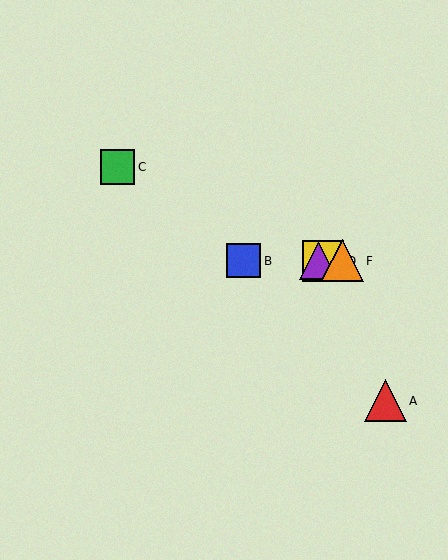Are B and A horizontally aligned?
No, B is at y≈261 and A is at y≈401.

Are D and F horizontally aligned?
Yes, both are at y≈261.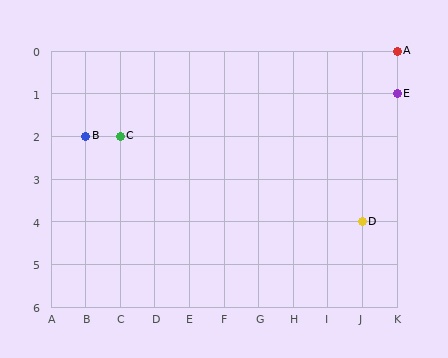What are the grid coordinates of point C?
Point C is at grid coordinates (C, 2).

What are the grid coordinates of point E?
Point E is at grid coordinates (K, 1).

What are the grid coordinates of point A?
Point A is at grid coordinates (K, 0).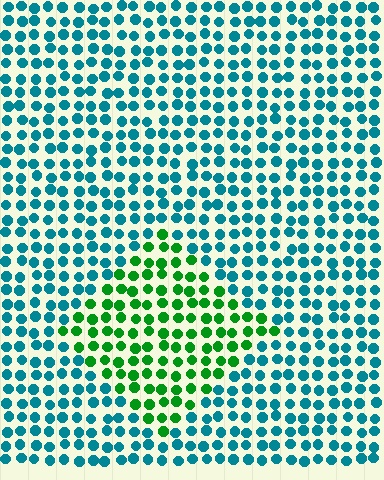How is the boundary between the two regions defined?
The boundary is defined purely by a slight shift in hue (about 58 degrees). Spacing, size, and orientation are identical on both sides.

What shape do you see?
I see a diamond.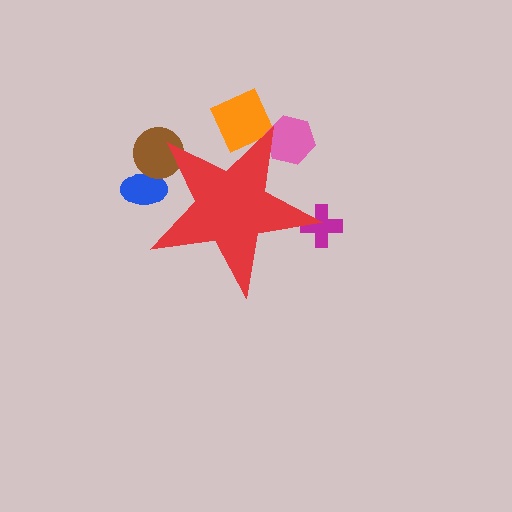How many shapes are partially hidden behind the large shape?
5 shapes are partially hidden.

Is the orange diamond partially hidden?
Yes, the orange diamond is partially hidden behind the red star.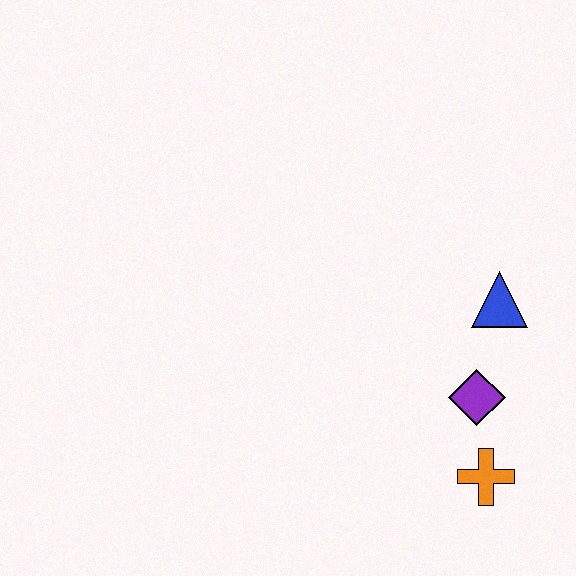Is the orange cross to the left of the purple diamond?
No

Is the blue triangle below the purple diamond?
No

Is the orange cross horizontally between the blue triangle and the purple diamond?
Yes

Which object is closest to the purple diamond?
The orange cross is closest to the purple diamond.